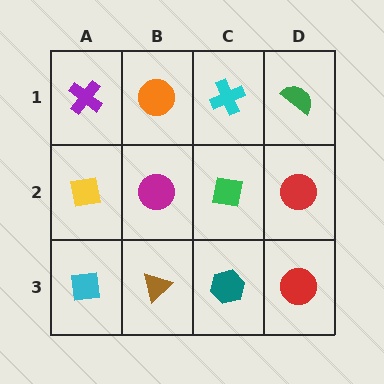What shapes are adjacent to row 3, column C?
A green square (row 2, column C), a brown triangle (row 3, column B), a red circle (row 3, column D).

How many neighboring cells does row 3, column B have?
3.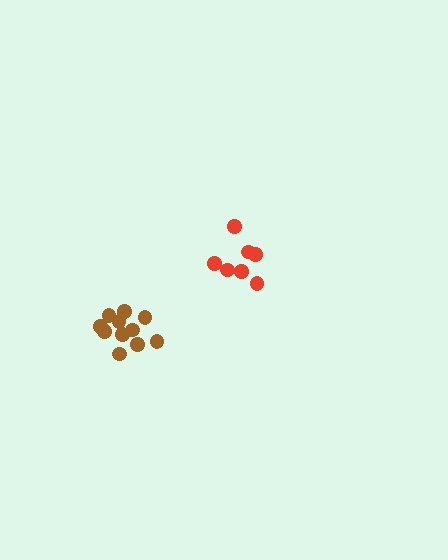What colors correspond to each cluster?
The clusters are colored: red, brown.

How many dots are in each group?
Group 1: 7 dots, Group 2: 11 dots (18 total).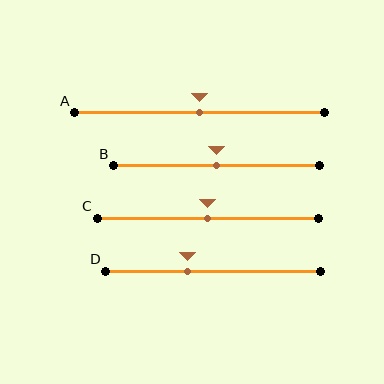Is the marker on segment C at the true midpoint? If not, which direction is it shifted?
Yes, the marker on segment C is at the true midpoint.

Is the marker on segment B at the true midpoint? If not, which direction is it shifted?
Yes, the marker on segment B is at the true midpoint.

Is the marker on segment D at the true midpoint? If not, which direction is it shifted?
No, the marker on segment D is shifted to the left by about 12% of the segment length.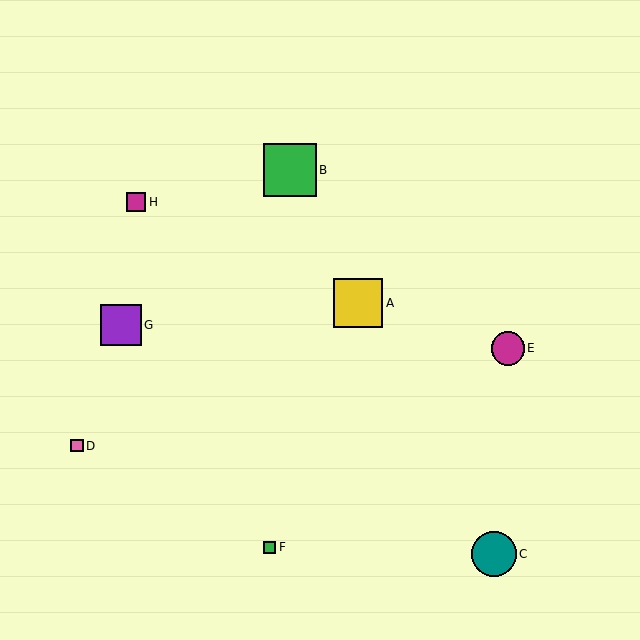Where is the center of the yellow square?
The center of the yellow square is at (358, 303).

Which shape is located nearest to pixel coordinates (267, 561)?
The green square (labeled F) at (269, 547) is nearest to that location.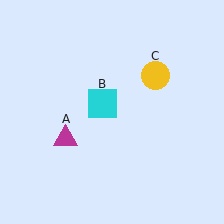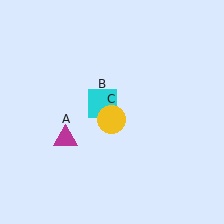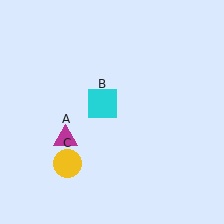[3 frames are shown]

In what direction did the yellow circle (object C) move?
The yellow circle (object C) moved down and to the left.